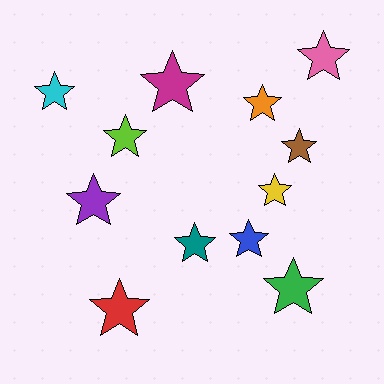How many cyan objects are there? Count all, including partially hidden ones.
There is 1 cyan object.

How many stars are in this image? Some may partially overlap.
There are 12 stars.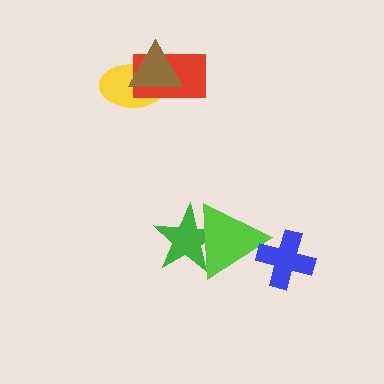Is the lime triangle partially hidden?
Yes, it is partially covered by another shape.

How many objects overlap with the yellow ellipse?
2 objects overlap with the yellow ellipse.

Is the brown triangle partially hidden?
No, no other shape covers it.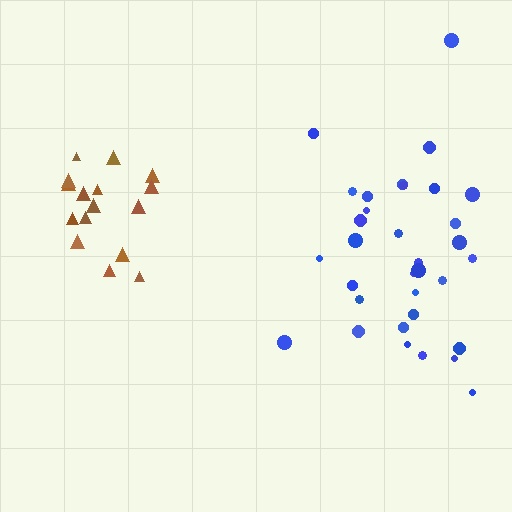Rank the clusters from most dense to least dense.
brown, blue.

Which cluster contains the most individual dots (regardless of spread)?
Blue (33).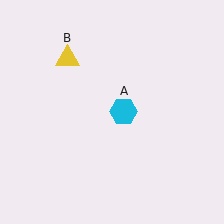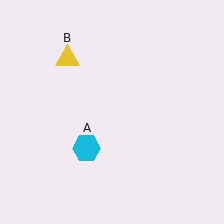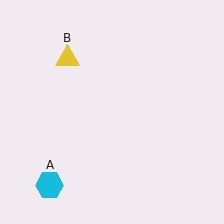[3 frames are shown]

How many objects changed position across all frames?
1 object changed position: cyan hexagon (object A).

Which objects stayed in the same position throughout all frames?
Yellow triangle (object B) remained stationary.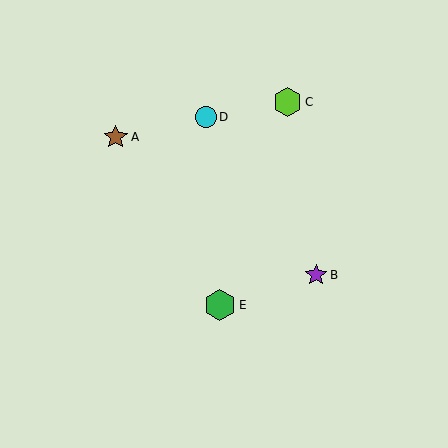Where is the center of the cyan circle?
The center of the cyan circle is at (206, 117).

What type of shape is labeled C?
Shape C is a lime hexagon.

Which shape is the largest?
The green hexagon (labeled E) is the largest.